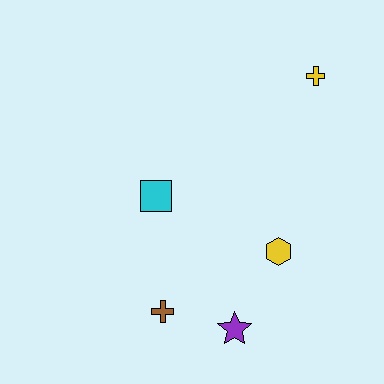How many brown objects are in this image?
There is 1 brown object.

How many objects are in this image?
There are 5 objects.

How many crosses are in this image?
There are 2 crosses.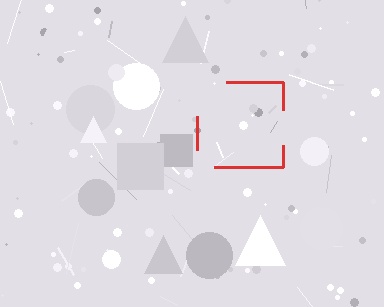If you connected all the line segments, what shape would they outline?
They would outline a square.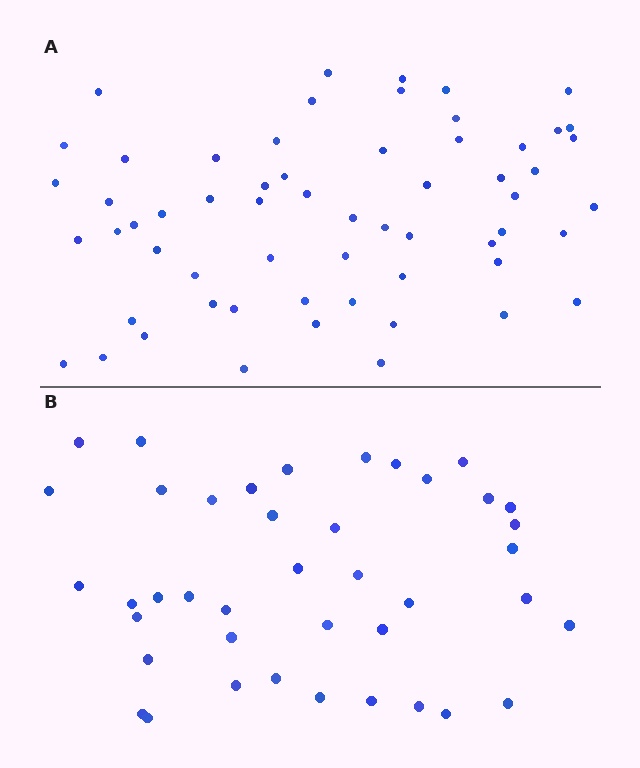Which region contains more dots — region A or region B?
Region A (the top region) has more dots.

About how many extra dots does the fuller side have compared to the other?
Region A has approximately 20 more dots than region B.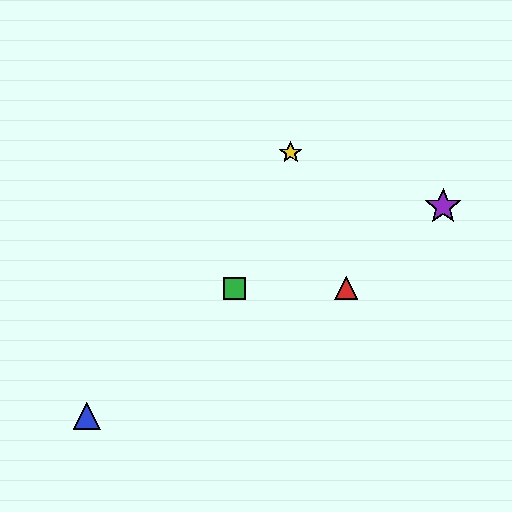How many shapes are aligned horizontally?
2 shapes (the red triangle, the green square) are aligned horizontally.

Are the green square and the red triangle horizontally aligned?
Yes, both are at y≈288.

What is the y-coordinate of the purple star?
The purple star is at y≈207.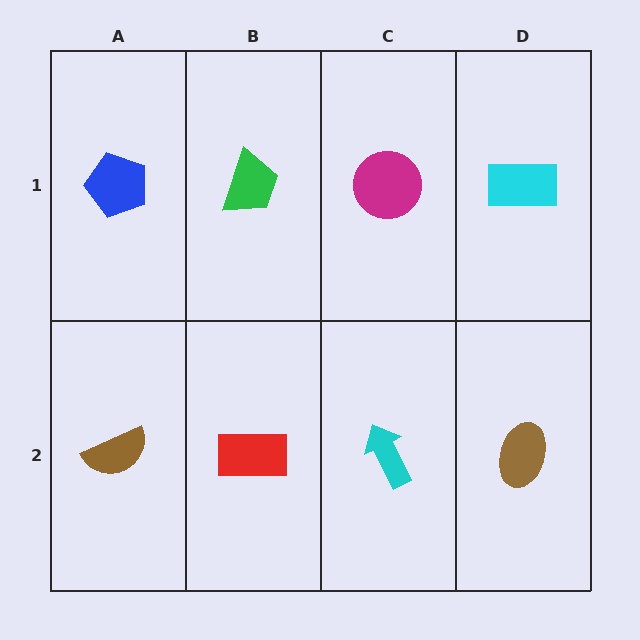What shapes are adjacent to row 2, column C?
A magenta circle (row 1, column C), a red rectangle (row 2, column B), a brown ellipse (row 2, column D).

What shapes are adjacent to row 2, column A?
A blue pentagon (row 1, column A), a red rectangle (row 2, column B).